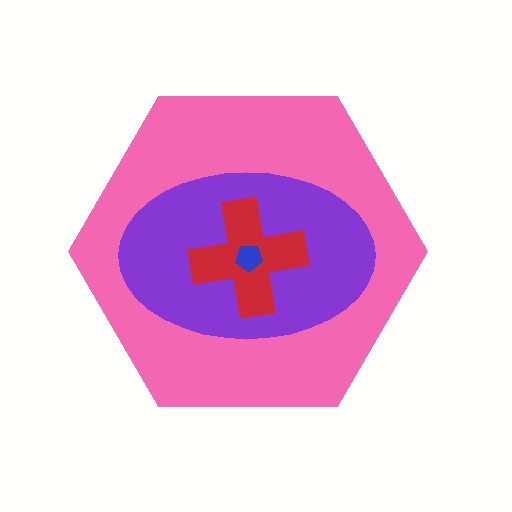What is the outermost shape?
The pink hexagon.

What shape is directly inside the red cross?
The blue pentagon.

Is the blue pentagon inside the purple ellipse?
Yes.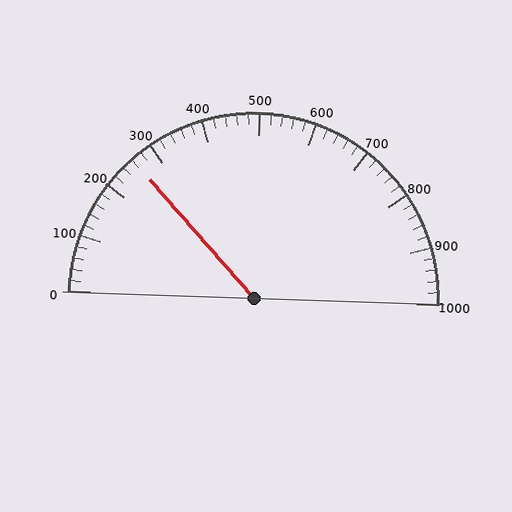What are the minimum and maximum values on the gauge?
The gauge ranges from 0 to 1000.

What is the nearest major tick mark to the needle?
The nearest major tick mark is 300.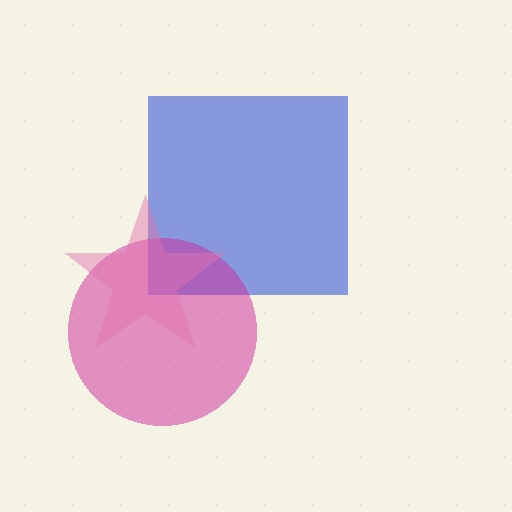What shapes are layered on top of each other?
The layered shapes are: a blue square, a magenta circle, a pink star.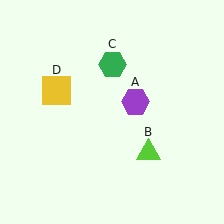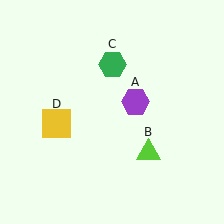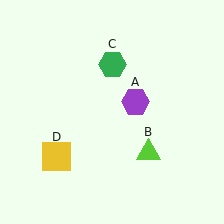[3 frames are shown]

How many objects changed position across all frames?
1 object changed position: yellow square (object D).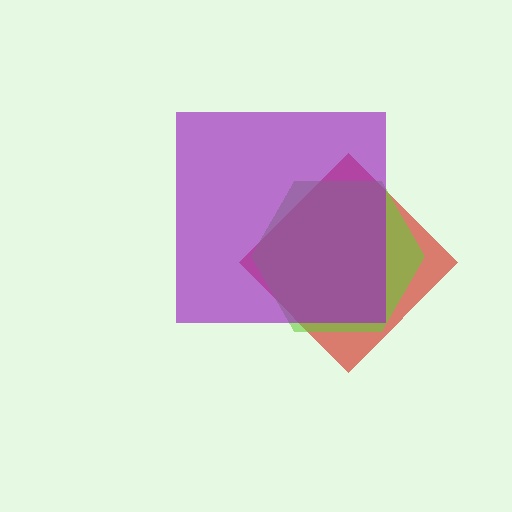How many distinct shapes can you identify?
There are 3 distinct shapes: a red diamond, a lime hexagon, a purple square.